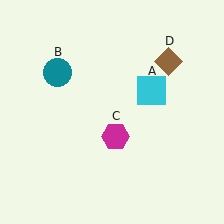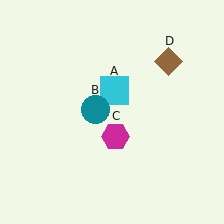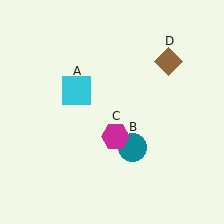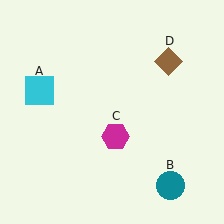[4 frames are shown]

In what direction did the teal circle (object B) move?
The teal circle (object B) moved down and to the right.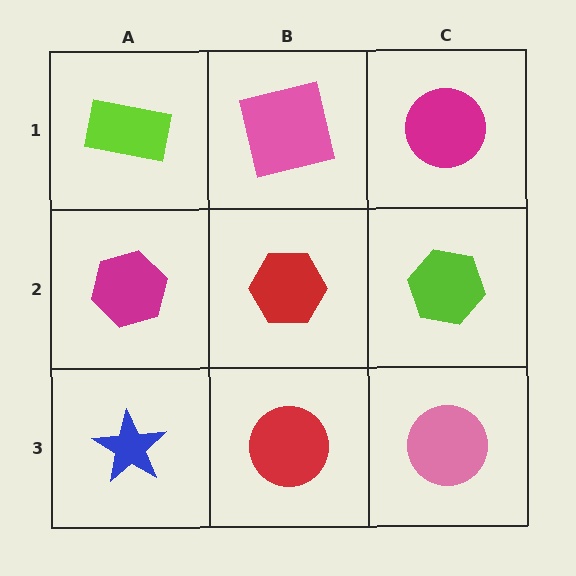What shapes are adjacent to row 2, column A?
A lime rectangle (row 1, column A), a blue star (row 3, column A), a red hexagon (row 2, column B).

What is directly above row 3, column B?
A red hexagon.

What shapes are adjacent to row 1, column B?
A red hexagon (row 2, column B), a lime rectangle (row 1, column A), a magenta circle (row 1, column C).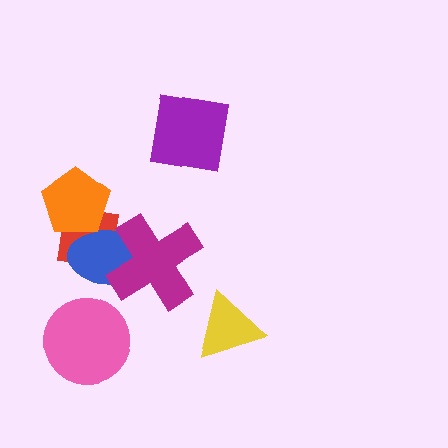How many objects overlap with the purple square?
0 objects overlap with the purple square.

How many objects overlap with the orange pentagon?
2 objects overlap with the orange pentagon.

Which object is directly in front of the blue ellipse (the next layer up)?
The magenta cross is directly in front of the blue ellipse.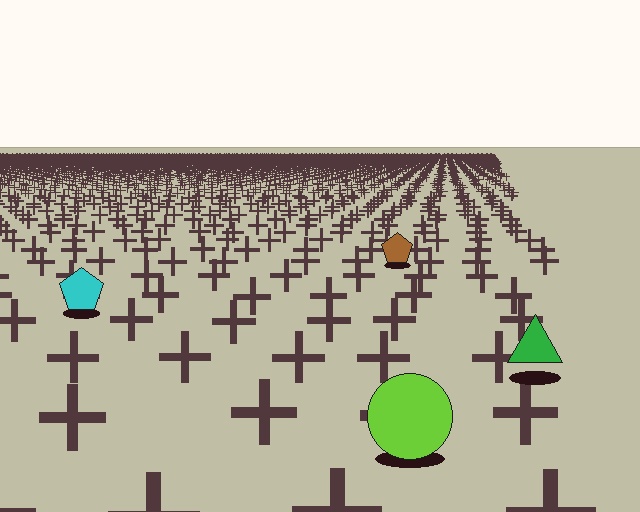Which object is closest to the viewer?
The lime circle is closest. The texture marks near it are larger and more spread out.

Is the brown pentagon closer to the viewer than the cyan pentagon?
No. The cyan pentagon is closer — you can tell from the texture gradient: the ground texture is coarser near it.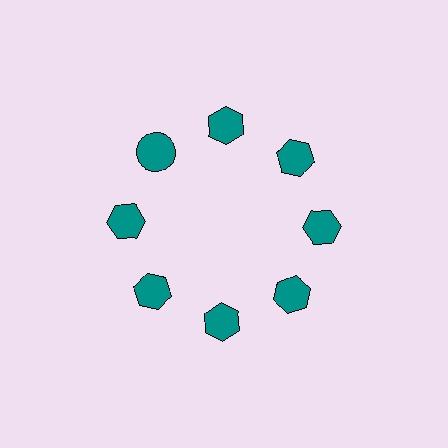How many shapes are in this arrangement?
There are 8 shapes arranged in a ring pattern.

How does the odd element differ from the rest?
It has a different shape: circle instead of hexagon.